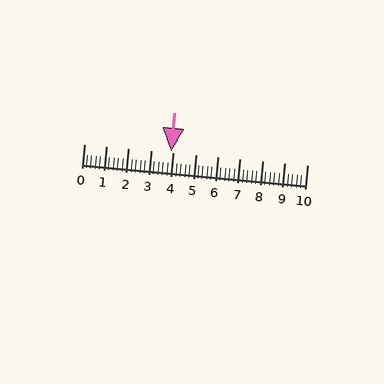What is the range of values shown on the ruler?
The ruler shows values from 0 to 10.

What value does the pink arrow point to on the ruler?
The pink arrow points to approximately 3.9.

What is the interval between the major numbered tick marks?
The major tick marks are spaced 1 units apart.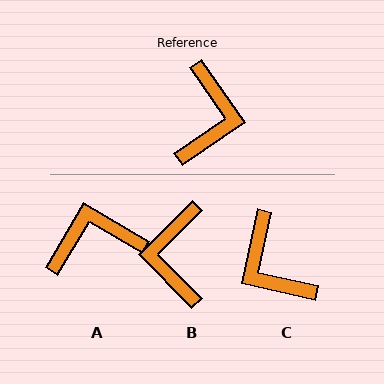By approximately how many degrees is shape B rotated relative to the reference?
Approximately 170 degrees clockwise.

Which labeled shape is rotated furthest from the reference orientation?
B, about 170 degrees away.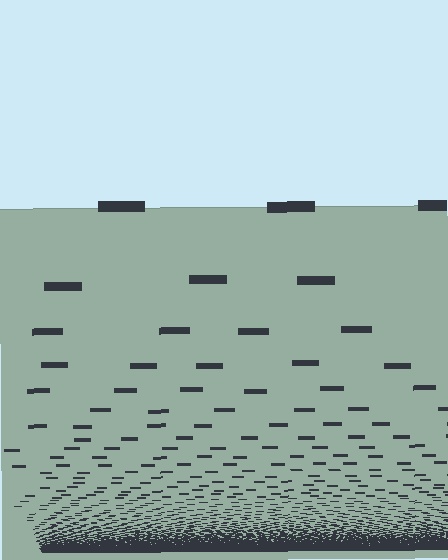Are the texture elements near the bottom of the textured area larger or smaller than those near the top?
Smaller. The gradient is inverted — elements near the bottom are smaller and denser.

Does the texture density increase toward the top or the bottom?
Density increases toward the bottom.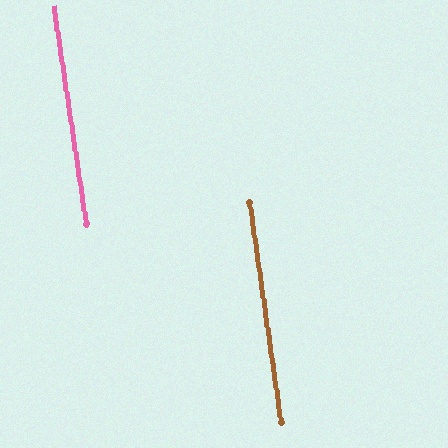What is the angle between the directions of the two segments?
Approximately 0 degrees.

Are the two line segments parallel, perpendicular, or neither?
Parallel — their directions differ by only 0.3°.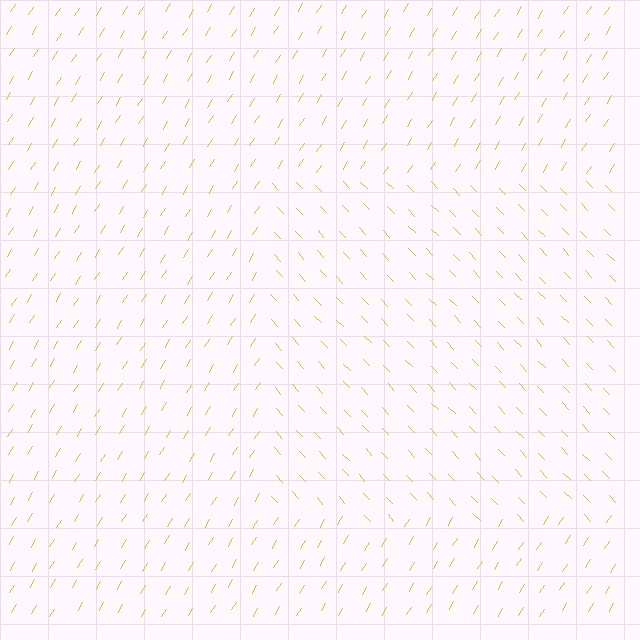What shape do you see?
I see a rectangle.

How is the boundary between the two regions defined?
The boundary is defined purely by a change in line orientation (approximately 75 degrees difference). All lines are the same color and thickness.